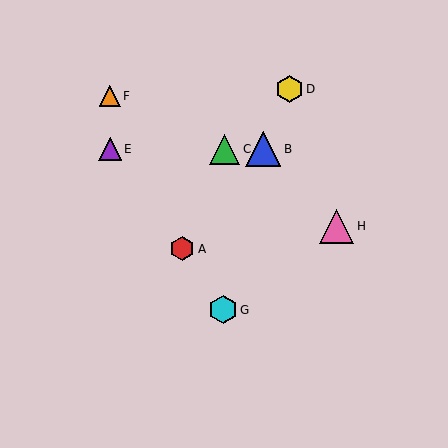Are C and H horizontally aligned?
No, C is at y≈149 and H is at y≈226.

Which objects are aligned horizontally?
Objects B, C, E are aligned horizontally.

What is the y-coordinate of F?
Object F is at y≈96.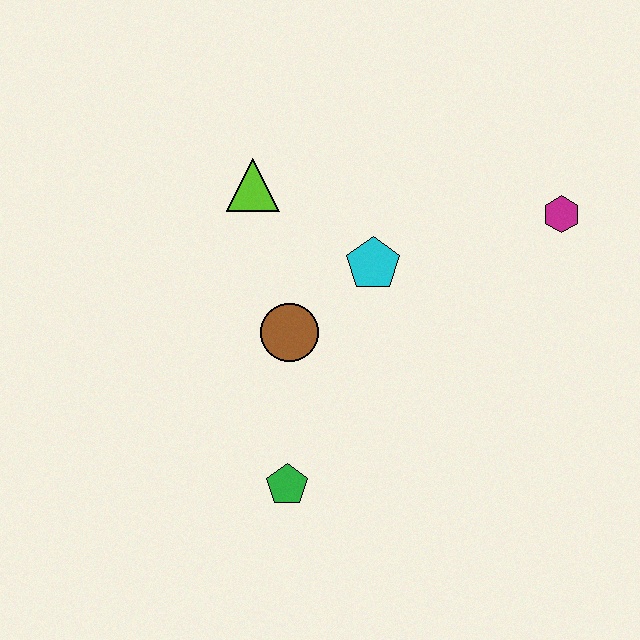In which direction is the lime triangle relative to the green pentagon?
The lime triangle is above the green pentagon.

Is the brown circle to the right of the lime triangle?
Yes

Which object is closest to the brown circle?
The cyan pentagon is closest to the brown circle.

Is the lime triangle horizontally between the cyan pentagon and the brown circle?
No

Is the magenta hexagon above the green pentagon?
Yes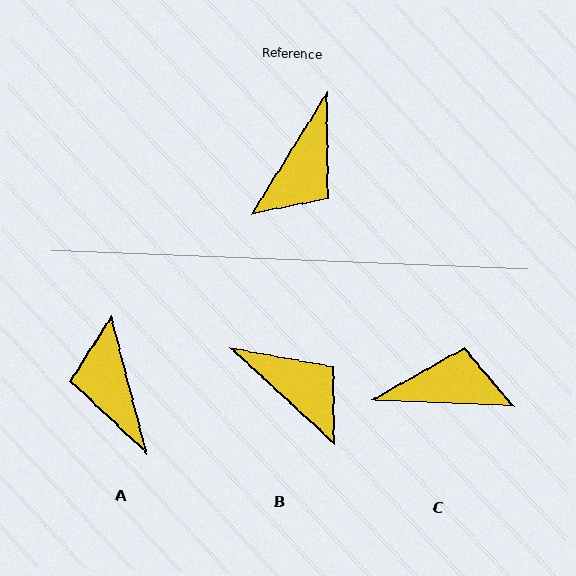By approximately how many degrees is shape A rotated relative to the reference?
Approximately 134 degrees clockwise.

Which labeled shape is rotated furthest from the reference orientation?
A, about 134 degrees away.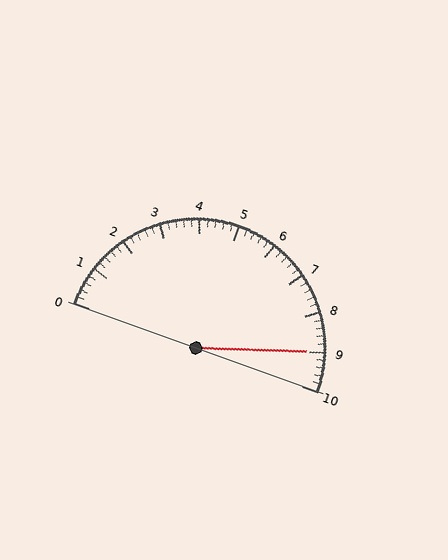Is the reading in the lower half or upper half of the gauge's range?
The reading is in the upper half of the range (0 to 10).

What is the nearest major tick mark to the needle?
The nearest major tick mark is 9.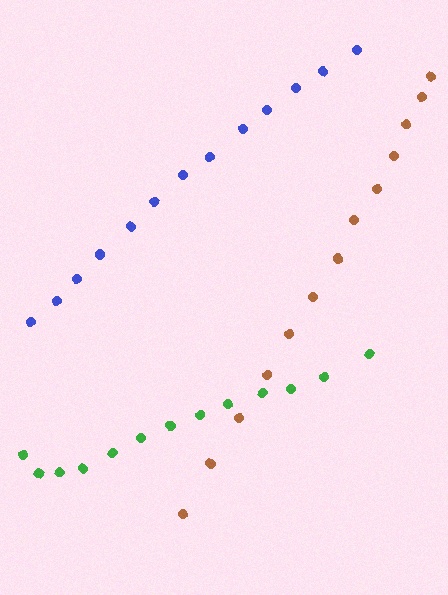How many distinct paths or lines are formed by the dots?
There are 3 distinct paths.